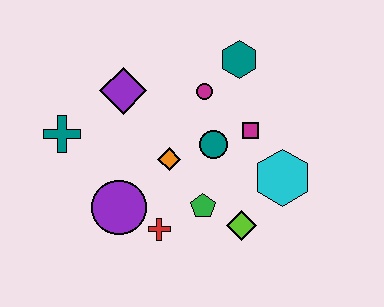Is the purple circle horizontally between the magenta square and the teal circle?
No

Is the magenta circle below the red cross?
No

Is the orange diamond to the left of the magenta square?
Yes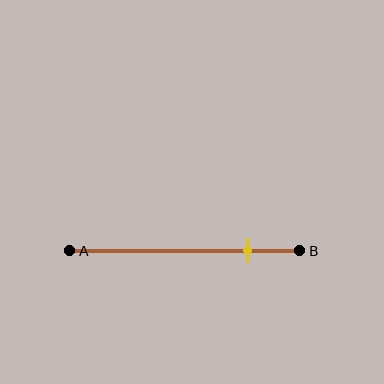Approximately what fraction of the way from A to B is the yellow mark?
The yellow mark is approximately 75% of the way from A to B.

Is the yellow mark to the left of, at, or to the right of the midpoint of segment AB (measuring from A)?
The yellow mark is to the right of the midpoint of segment AB.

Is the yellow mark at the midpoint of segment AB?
No, the mark is at about 75% from A, not at the 50% midpoint.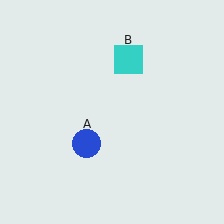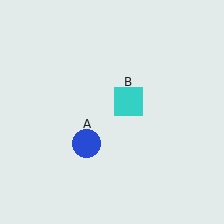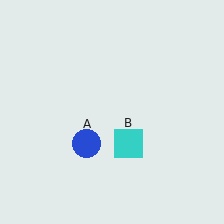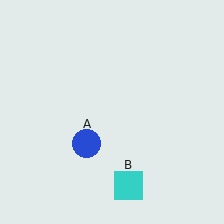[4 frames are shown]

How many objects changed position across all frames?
1 object changed position: cyan square (object B).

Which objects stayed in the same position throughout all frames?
Blue circle (object A) remained stationary.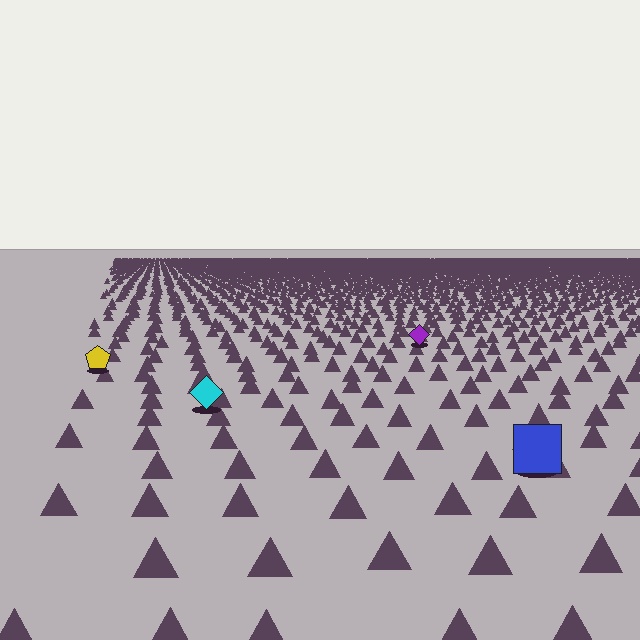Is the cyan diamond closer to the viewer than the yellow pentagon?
Yes. The cyan diamond is closer — you can tell from the texture gradient: the ground texture is coarser near it.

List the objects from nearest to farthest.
From nearest to farthest: the blue square, the cyan diamond, the yellow pentagon, the purple diamond.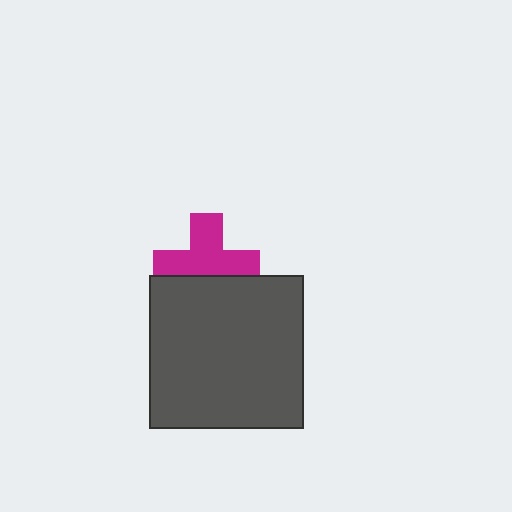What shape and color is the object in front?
The object in front is a dark gray square.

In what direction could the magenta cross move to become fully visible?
The magenta cross could move up. That would shift it out from behind the dark gray square entirely.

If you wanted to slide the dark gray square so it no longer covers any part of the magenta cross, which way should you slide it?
Slide it down — that is the most direct way to separate the two shapes.